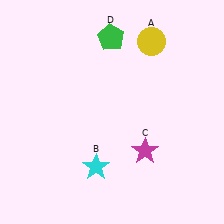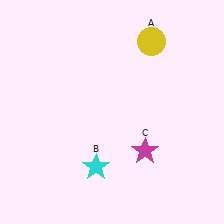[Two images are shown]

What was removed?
The green pentagon (D) was removed in Image 2.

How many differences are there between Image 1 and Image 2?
There is 1 difference between the two images.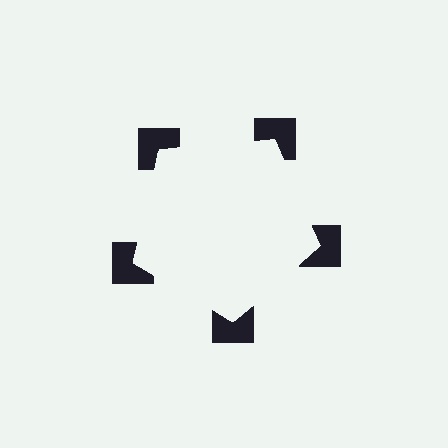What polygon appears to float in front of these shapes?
An illusory pentagon — its edges are inferred from the aligned wedge cuts in the notched squares, not physically drawn.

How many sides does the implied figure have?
5 sides.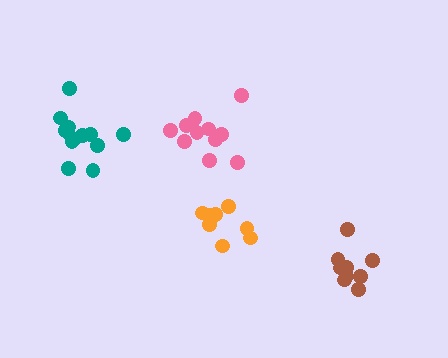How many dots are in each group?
Group 1: 11 dots, Group 2: 9 dots, Group 3: 13 dots, Group 4: 8 dots (41 total).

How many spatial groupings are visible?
There are 4 spatial groupings.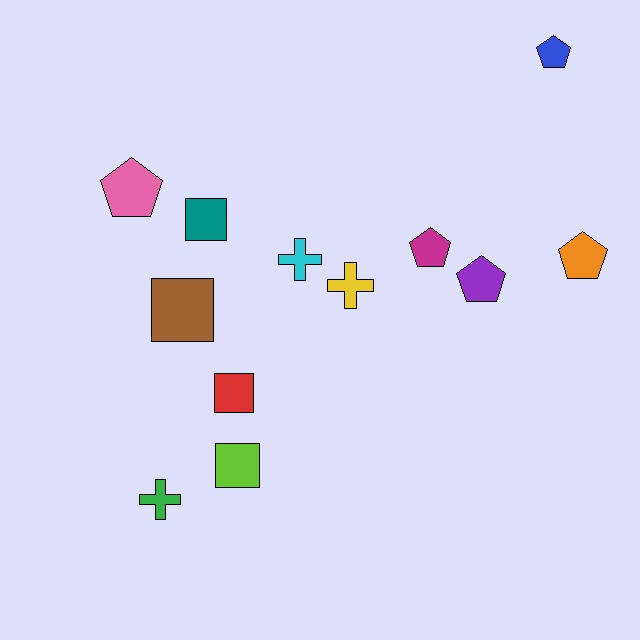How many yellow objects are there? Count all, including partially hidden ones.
There is 1 yellow object.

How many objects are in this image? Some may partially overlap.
There are 12 objects.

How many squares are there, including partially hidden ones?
There are 4 squares.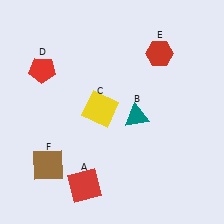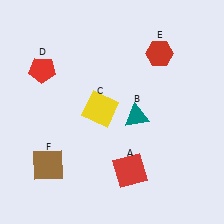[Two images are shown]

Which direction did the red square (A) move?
The red square (A) moved right.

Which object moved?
The red square (A) moved right.